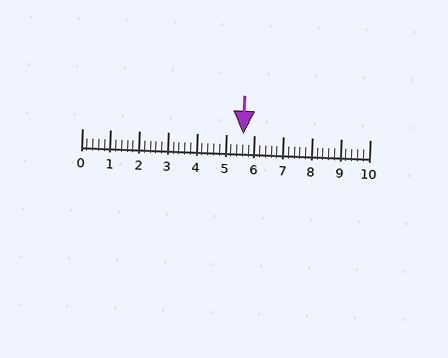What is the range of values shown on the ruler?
The ruler shows values from 0 to 10.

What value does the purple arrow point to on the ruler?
The purple arrow points to approximately 5.6.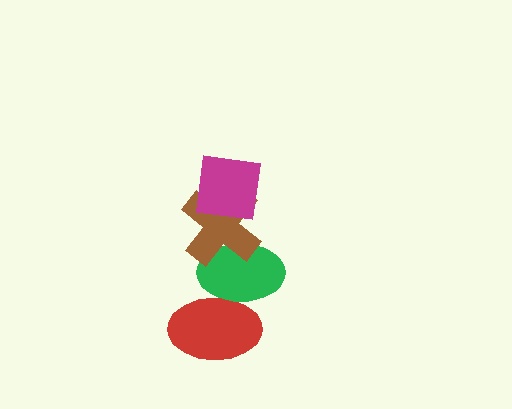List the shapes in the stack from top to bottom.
From top to bottom: the magenta square, the brown cross, the green ellipse, the red ellipse.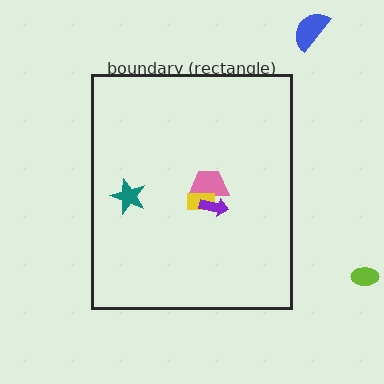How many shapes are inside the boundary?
4 inside, 2 outside.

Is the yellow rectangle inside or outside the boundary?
Inside.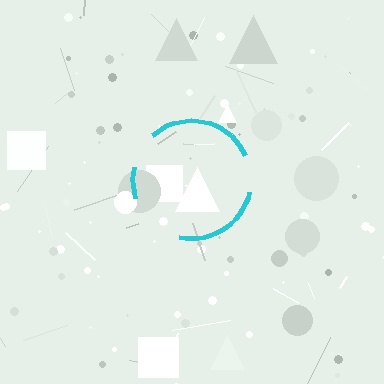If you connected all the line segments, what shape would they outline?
They would outline a circle.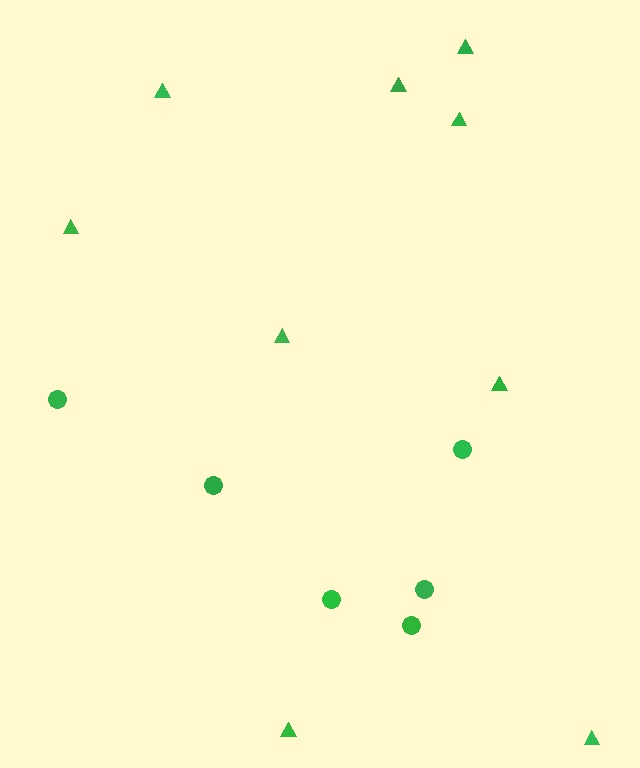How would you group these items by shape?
There are 2 groups: one group of triangles (9) and one group of circles (6).